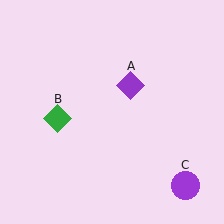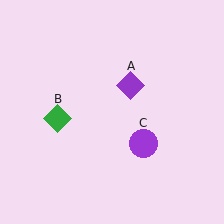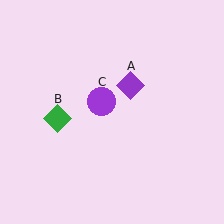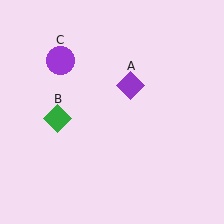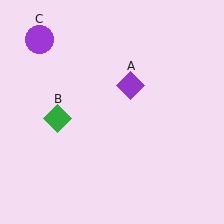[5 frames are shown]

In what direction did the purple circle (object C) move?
The purple circle (object C) moved up and to the left.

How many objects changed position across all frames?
1 object changed position: purple circle (object C).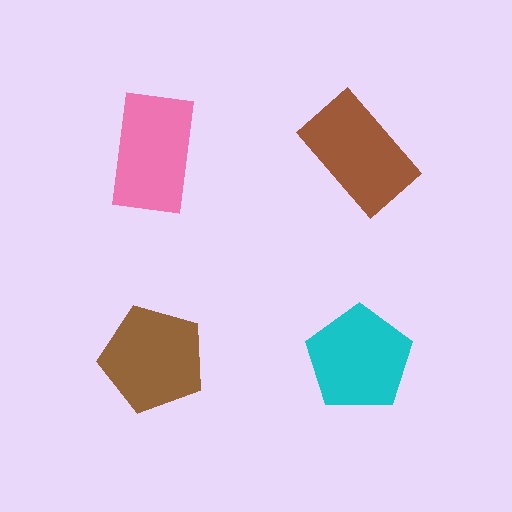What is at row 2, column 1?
A brown pentagon.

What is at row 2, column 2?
A cyan pentagon.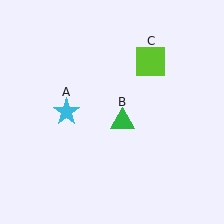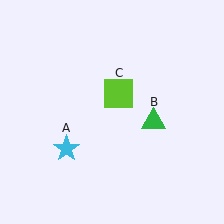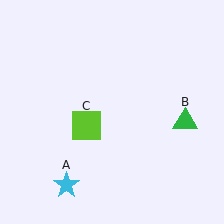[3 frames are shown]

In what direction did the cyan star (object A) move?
The cyan star (object A) moved down.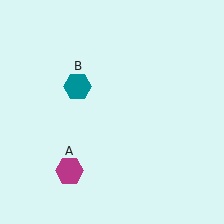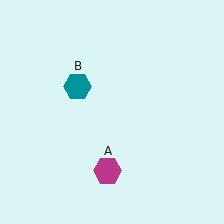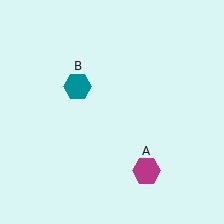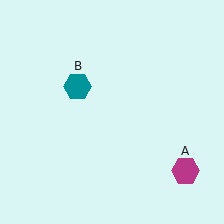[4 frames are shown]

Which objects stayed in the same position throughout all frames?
Teal hexagon (object B) remained stationary.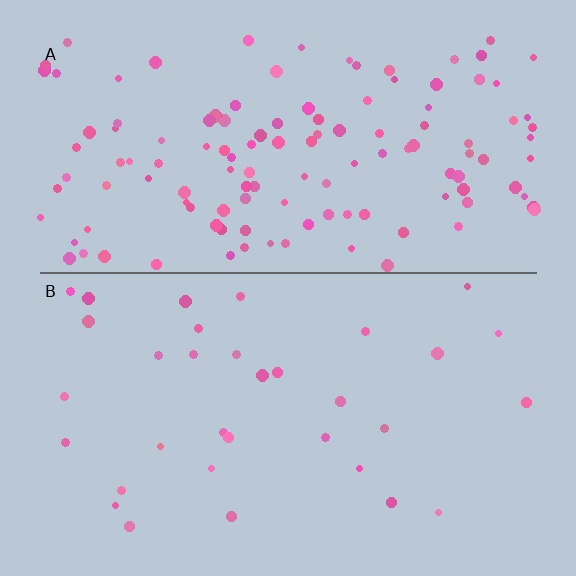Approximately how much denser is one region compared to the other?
Approximately 3.9× — region A over region B.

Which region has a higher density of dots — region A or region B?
A (the top).